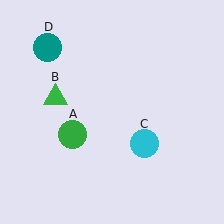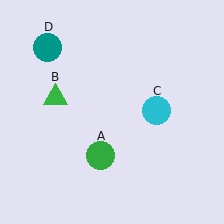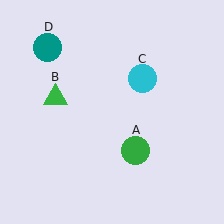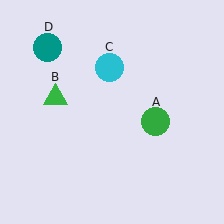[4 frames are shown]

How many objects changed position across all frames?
2 objects changed position: green circle (object A), cyan circle (object C).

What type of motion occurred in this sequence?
The green circle (object A), cyan circle (object C) rotated counterclockwise around the center of the scene.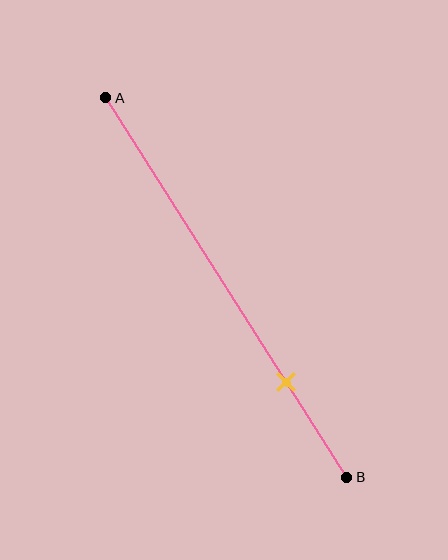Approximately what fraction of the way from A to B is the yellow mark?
The yellow mark is approximately 75% of the way from A to B.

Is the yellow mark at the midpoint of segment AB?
No, the mark is at about 75% from A, not at the 50% midpoint.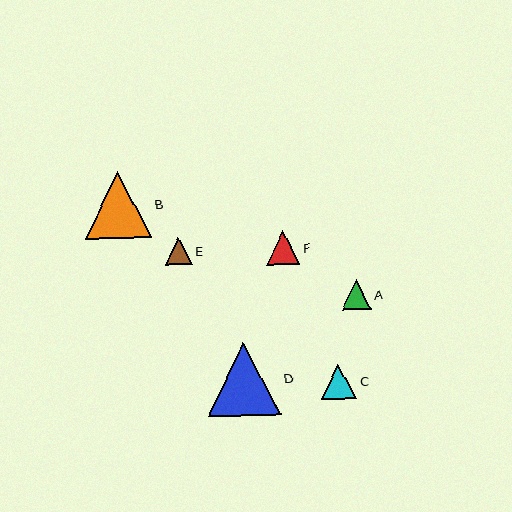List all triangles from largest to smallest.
From largest to smallest: D, B, C, F, A, E.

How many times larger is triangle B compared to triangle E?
Triangle B is approximately 2.5 times the size of triangle E.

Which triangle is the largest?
Triangle D is the largest with a size of approximately 73 pixels.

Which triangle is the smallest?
Triangle E is the smallest with a size of approximately 27 pixels.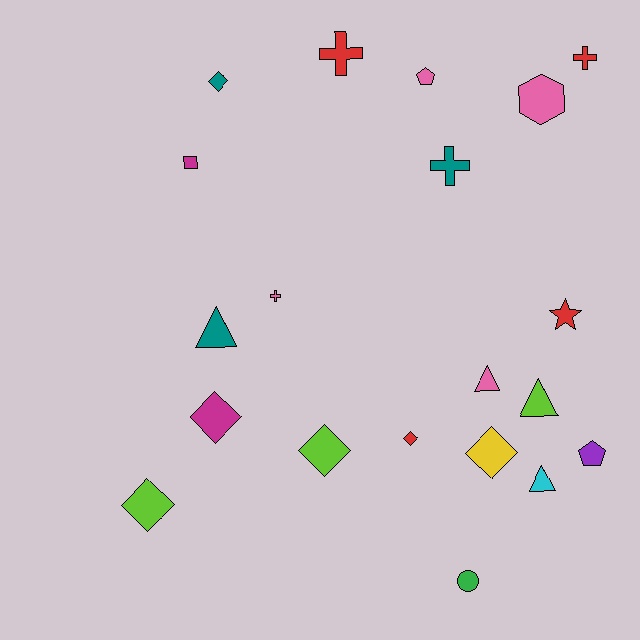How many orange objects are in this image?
There are no orange objects.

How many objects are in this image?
There are 20 objects.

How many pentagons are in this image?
There are 2 pentagons.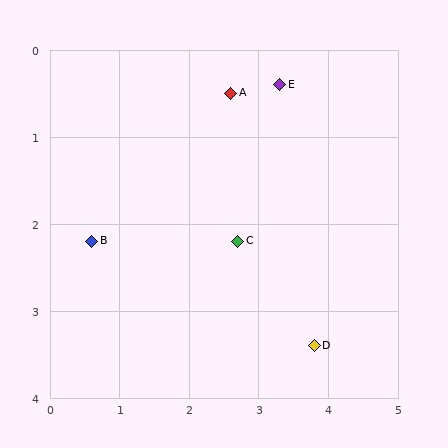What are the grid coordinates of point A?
Point A is at approximately (2.6, 0.5).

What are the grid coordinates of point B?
Point B is at approximately (0.6, 2.2).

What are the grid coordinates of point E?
Point E is at approximately (3.3, 0.4).